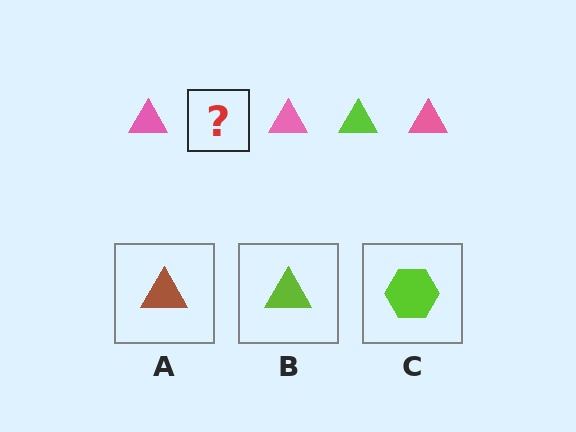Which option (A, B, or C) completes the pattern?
B.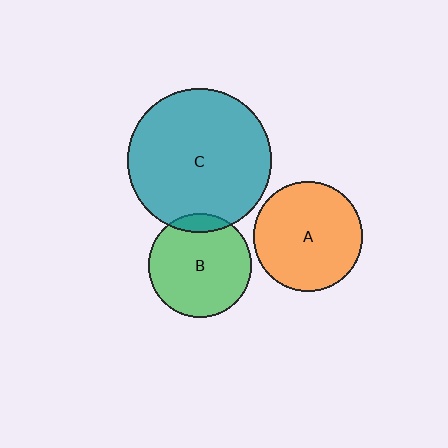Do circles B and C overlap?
Yes.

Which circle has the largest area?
Circle C (teal).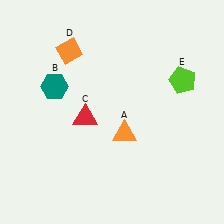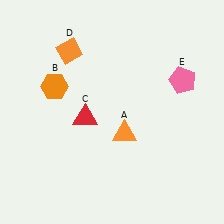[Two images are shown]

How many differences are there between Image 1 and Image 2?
There are 2 differences between the two images.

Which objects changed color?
B changed from teal to orange. E changed from lime to pink.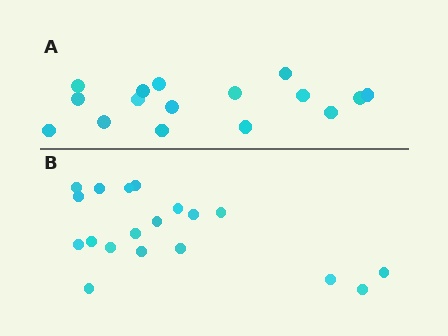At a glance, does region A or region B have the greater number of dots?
Region B (the bottom region) has more dots.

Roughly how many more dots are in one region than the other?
Region B has just a few more — roughly 2 or 3 more dots than region A.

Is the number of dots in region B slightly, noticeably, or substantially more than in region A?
Region B has only slightly more — the two regions are fairly close. The ratio is roughly 1.2 to 1.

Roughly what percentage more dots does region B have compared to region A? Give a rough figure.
About 20% more.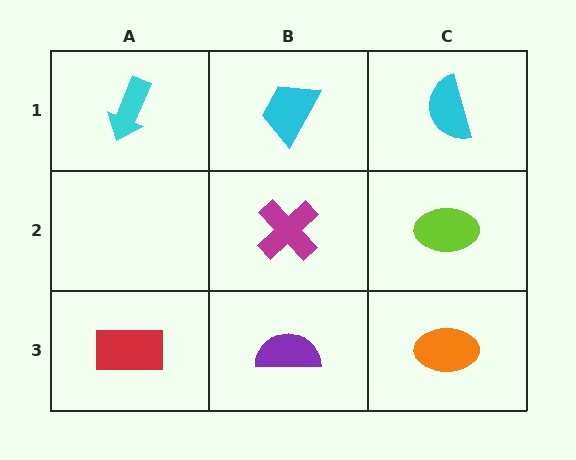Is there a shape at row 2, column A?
No, that cell is empty.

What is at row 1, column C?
A cyan semicircle.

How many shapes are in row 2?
2 shapes.